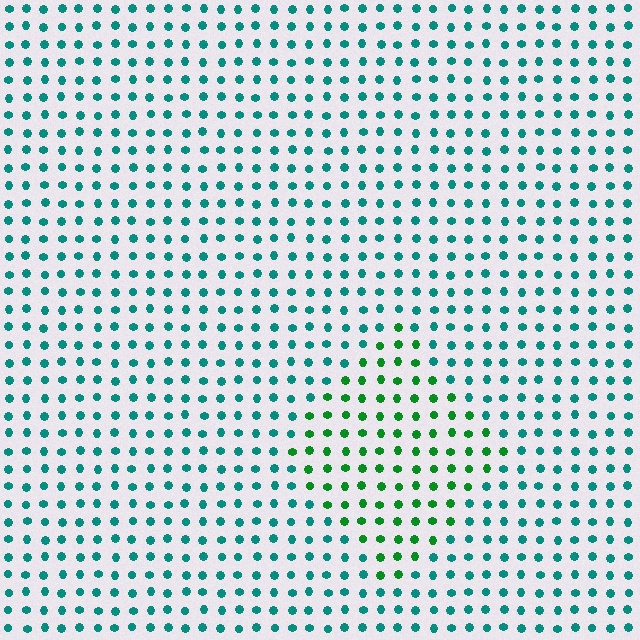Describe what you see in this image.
The image is filled with small teal elements in a uniform arrangement. A diamond-shaped region is visible where the elements are tinted to a slightly different hue, forming a subtle color boundary.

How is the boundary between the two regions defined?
The boundary is defined purely by a slight shift in hue (about 43 degrees). Spacing, size, and orientation are identical on both sides.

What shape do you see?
I see a diamond.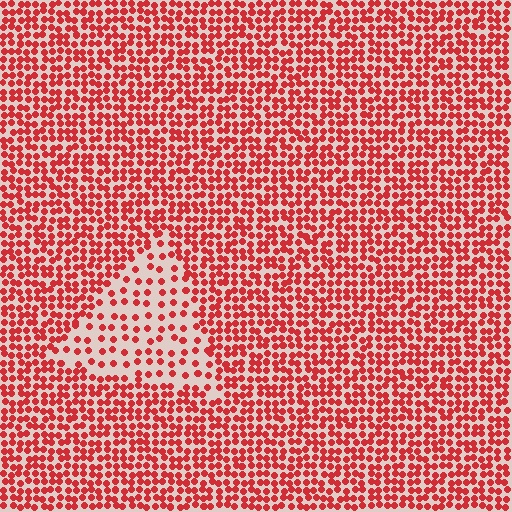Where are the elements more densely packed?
The elements are more densely packed outside the triangle boundary.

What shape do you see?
I see a triangle.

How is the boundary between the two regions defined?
The boundary is defined by a change in element density (approximately 2.2x ratio). All elements are the same color, size, and shape.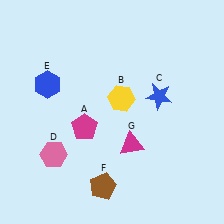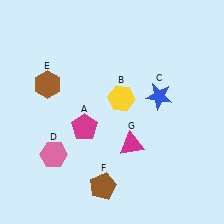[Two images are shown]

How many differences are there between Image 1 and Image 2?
There is 1 difference between the two images.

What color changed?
The hexagon (E) changed from blue in Image 1 to brown in Image 2.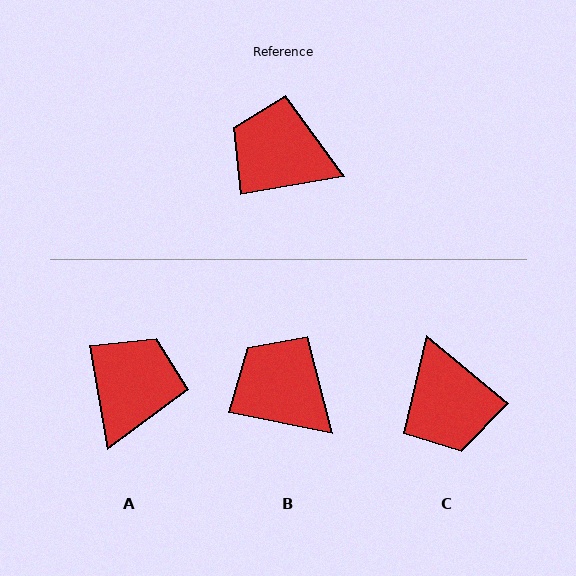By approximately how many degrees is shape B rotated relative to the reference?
Approximately 22 degrees clockwise.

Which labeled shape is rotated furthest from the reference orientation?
C, about 131 degrees away.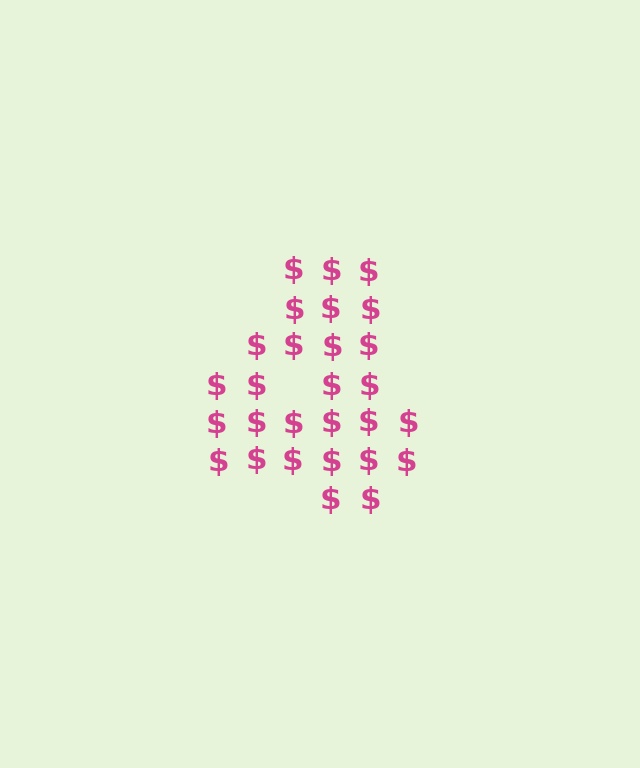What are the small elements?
The small elements are dollar signs.